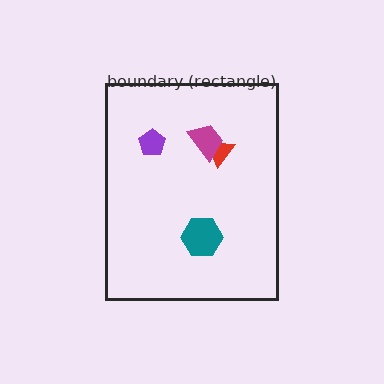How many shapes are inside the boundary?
4 inside, 0 outside.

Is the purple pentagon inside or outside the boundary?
Inside.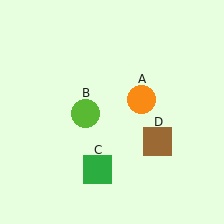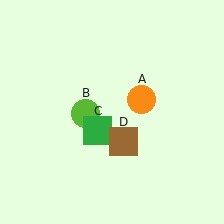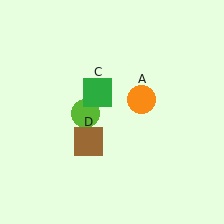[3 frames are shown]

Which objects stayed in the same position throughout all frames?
Orange circle (object A) and lime circle (object B) remained stationary.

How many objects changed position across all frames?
2 objects changed position: green square (object C), brown square (object D).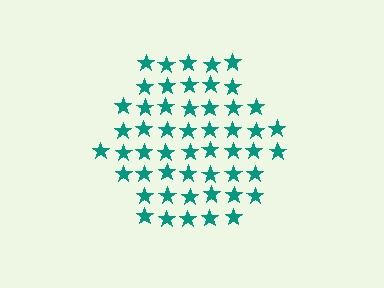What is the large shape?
The large shape is a hexagon.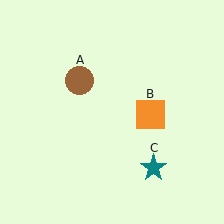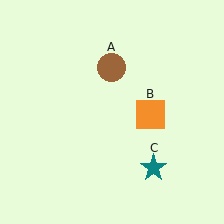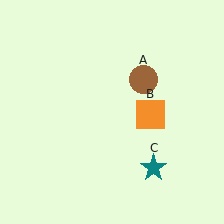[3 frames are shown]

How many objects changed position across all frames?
1 object changed position: brown circle (object A).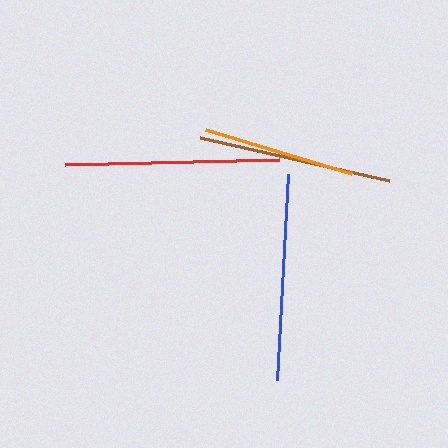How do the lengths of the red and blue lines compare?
The red and blue lines are approximately the same length.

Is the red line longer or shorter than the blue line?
The red line is longer than the blue line.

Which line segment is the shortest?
The orange line is the shortest at approximately 153 pixels.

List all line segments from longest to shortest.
From longest to shortest: red, blue, brown, orange.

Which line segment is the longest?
The red line is the longest at approximately 213 pixels.